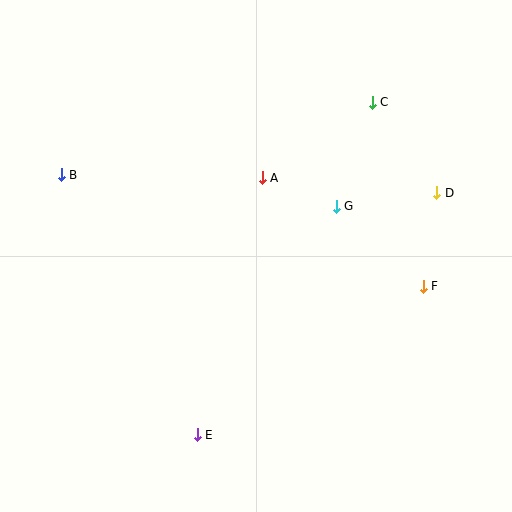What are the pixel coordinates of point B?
Point B is at (61, 175).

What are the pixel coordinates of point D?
Point D is at (437, 193).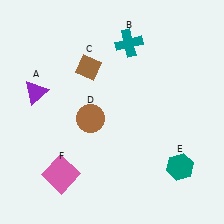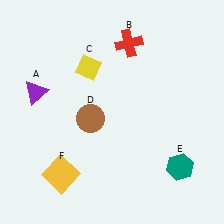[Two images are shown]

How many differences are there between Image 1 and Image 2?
There are 3 differences between the two images.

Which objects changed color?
B changed from teal to red. C changed from brown to yellow. F changed from pink to yellow.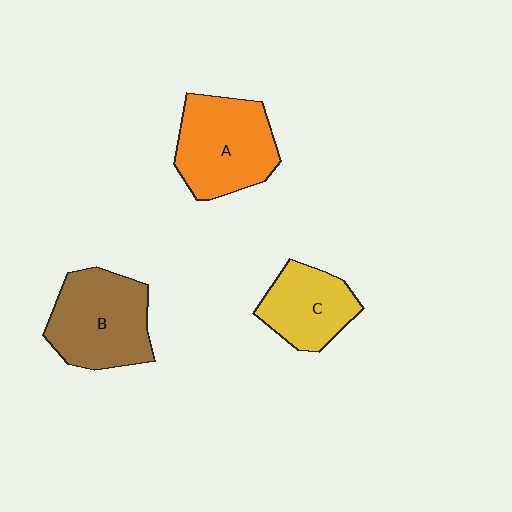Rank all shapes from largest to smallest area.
From largest to smallest: B (brown), A (orange), C (yellow).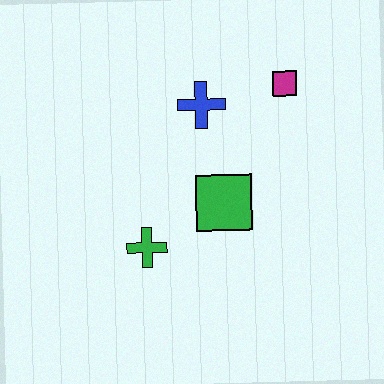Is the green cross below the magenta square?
Yes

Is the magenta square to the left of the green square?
No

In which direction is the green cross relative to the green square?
The green cross is to the left of the green square.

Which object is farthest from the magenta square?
The green cross is farthest from the magenta square.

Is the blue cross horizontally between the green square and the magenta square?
No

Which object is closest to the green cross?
The green square is closest to the green cross.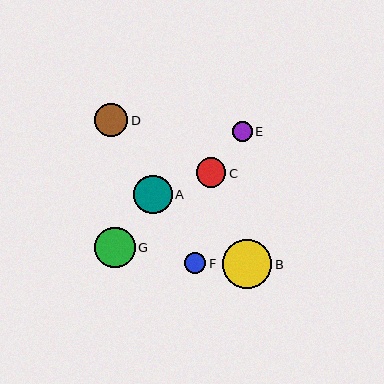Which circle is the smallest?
Circle E is the smallest with a size of approximately 20 pixels.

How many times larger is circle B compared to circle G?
Circle B is approximately 1.2 times the size of circle G.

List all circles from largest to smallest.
From largest to smallest: B, G, A, D, C, F, E.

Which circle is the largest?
Circle B is the largest with a size of approximately 49 pixels.